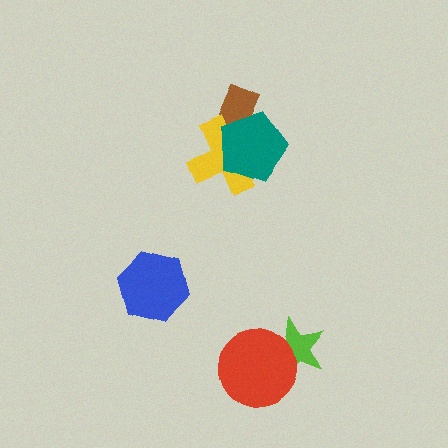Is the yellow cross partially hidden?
Yes, it is partially covered by another shape.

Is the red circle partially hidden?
No, no other shape covers it.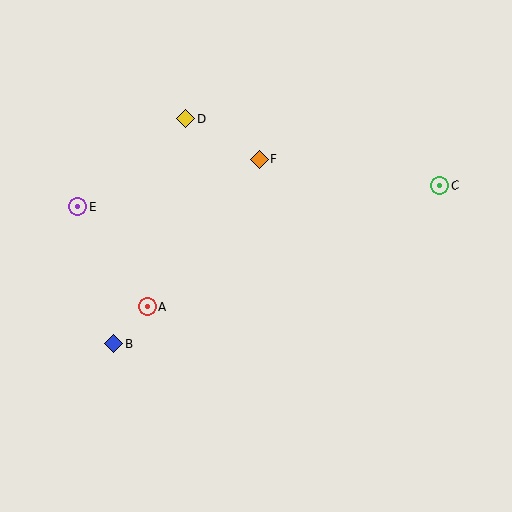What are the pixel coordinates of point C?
Point C is at (440, 186).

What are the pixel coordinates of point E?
Point E is at (78, 207).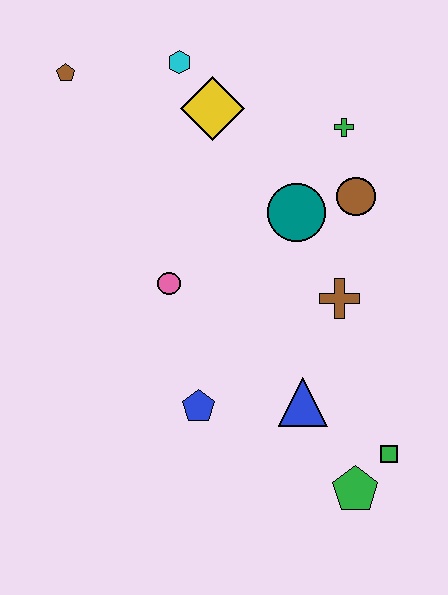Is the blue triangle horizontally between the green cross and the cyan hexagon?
Yes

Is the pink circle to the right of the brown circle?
No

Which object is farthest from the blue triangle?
The brown pentagon is farthest from the blue triangle.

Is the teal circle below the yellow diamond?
Yes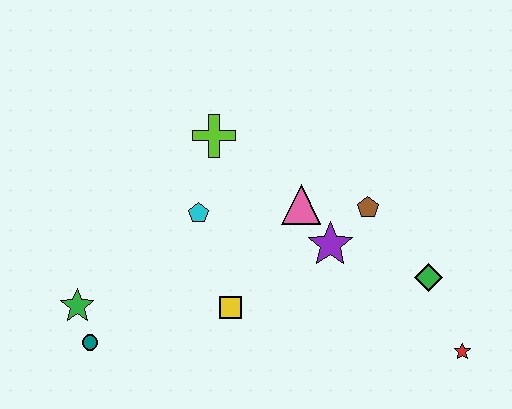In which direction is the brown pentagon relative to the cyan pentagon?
The brown pentagon is to the right of the cyan pentagon.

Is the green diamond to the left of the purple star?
No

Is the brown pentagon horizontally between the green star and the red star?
Yes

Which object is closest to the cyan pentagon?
The lime cross is closest to the cyan pentagon.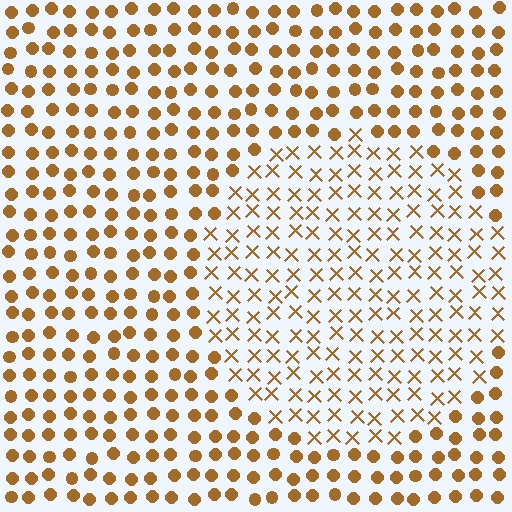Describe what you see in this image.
The image is filled with small brown elements arranged in a uniform grid. A circle-shaped region contains X marks, while the surrounding area contains circles. The boundary is defined purely by the change in element shape.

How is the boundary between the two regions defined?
The boundary is defined by a change in element shape: X marks inside vs. circles outside. All elements share the same color and spacing.